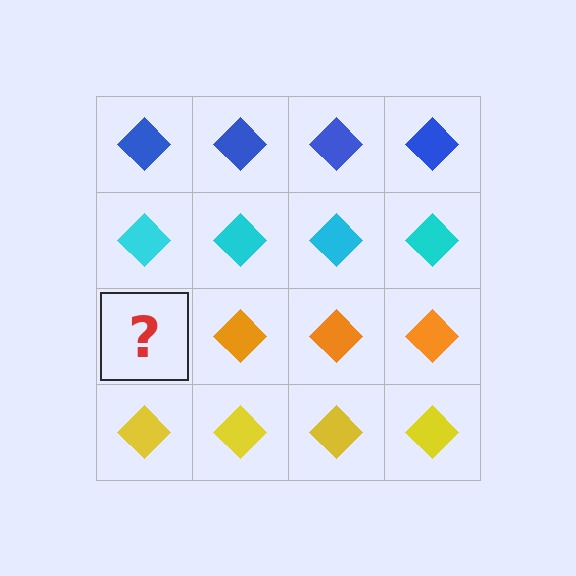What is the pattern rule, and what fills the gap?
The rule is that each row has a consistent color. The gap should be filled with an orange diamond.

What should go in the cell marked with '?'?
The missing cell should contain an orange diamond.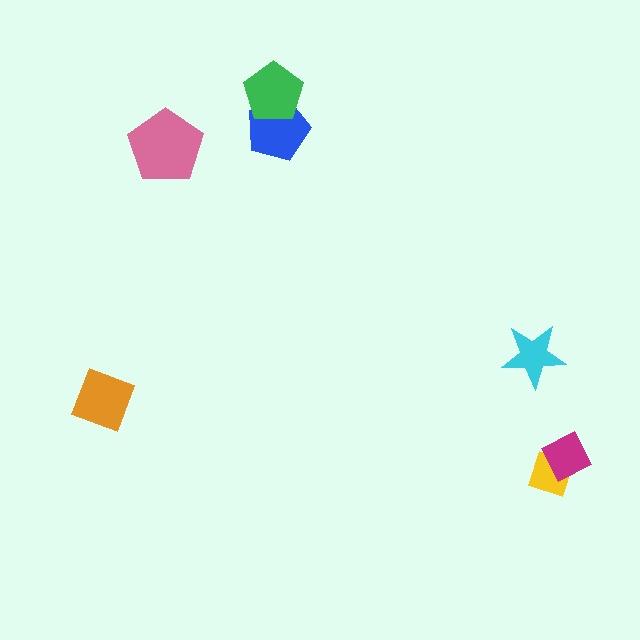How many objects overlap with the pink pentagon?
0 objects overlap with the pink pentagon.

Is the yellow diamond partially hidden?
Yes, it is partially covered by another shape.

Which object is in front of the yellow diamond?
The magenta diamond is in front of the yellow diamond.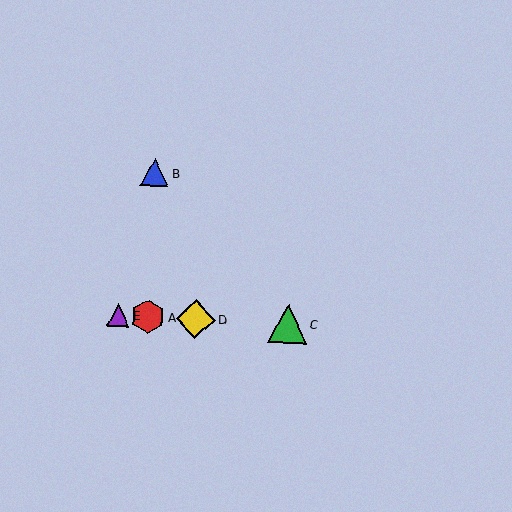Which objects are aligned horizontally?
Objects A, C, D, E are aligned horizontally.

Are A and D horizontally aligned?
Yes, both are at y≈317.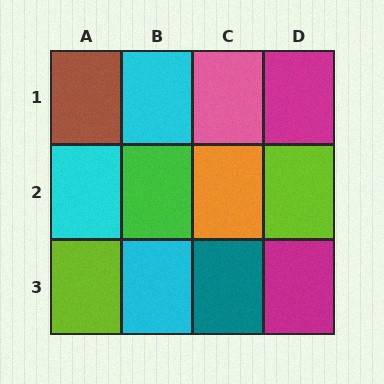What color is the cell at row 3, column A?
Lime.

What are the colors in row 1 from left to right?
Brown, cyan, pink, magenta.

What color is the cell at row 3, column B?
Cyan.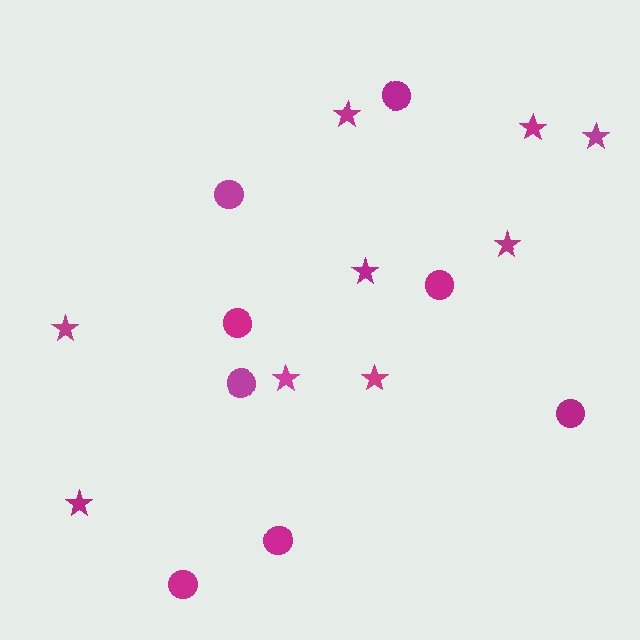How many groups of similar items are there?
There are 2 groups: one group of circles (8) and one group of stars (9).